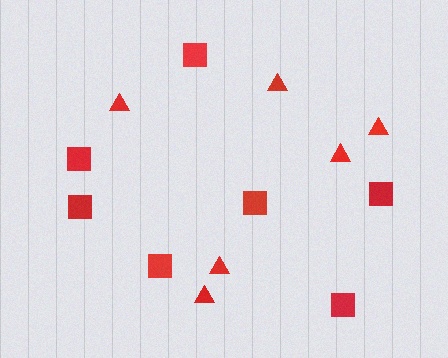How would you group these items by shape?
There are 2 groups: one group of squares (7) and one group of triangles (6).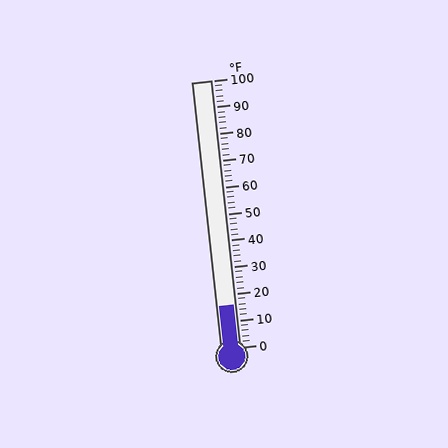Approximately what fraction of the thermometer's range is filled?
The thermometer is filled to approximately 15% of its range.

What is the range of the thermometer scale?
The thermometer scale ranges from 0°F to 100°F.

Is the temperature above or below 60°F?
The temperature is below 60°F.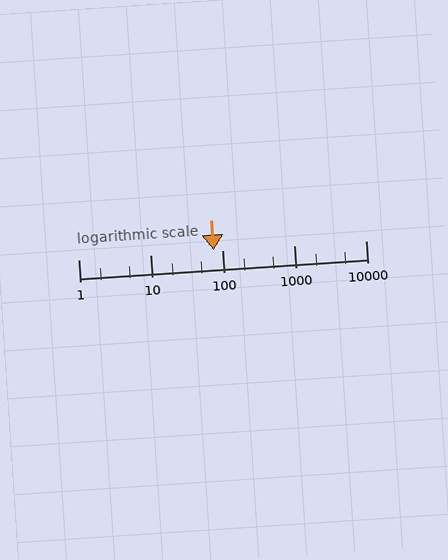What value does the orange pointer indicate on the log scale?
The pointer indicates approximately 75.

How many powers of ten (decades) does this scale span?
The scale spans 4 decades, from 1 to 10000.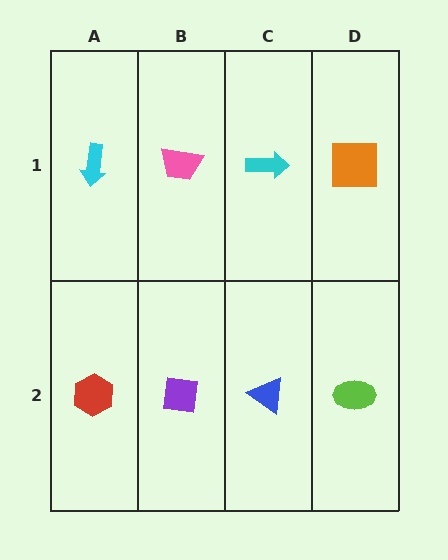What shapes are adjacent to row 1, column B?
A purple square (row 2, column B), a cyan arrow (row 1, column A), a cyan arrow (row 1, column C).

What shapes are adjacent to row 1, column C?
A blue triangle (row 2, column C), a pink trapezoid (row 1, column B), an orange square (row 1, column D).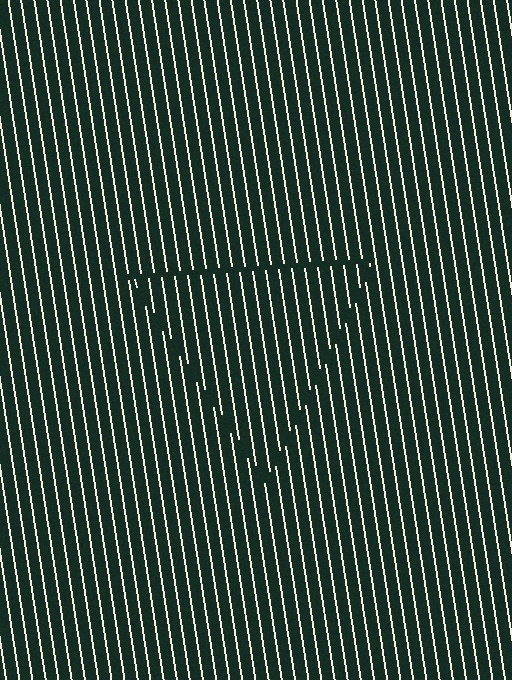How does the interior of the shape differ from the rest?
The interior of the shape contains the same grating, shifted by half a period — the contour is defined by the phase discontinuity where line-ends from the inner and outer gratings abut.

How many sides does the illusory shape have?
3 sides — the line-ends trace a triangle.